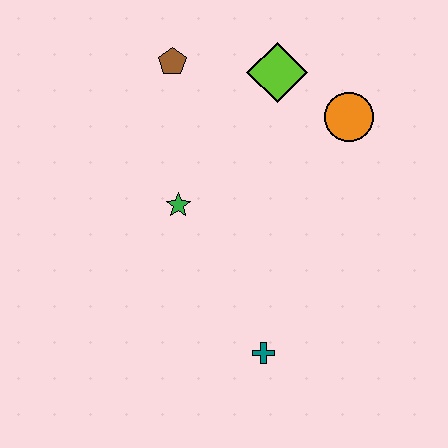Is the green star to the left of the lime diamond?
Yes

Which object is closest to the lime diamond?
The orange circle is closest to the lime diamond.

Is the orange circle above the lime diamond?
No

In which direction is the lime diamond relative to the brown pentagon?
The lime diamond is to the right of the brown pentagon.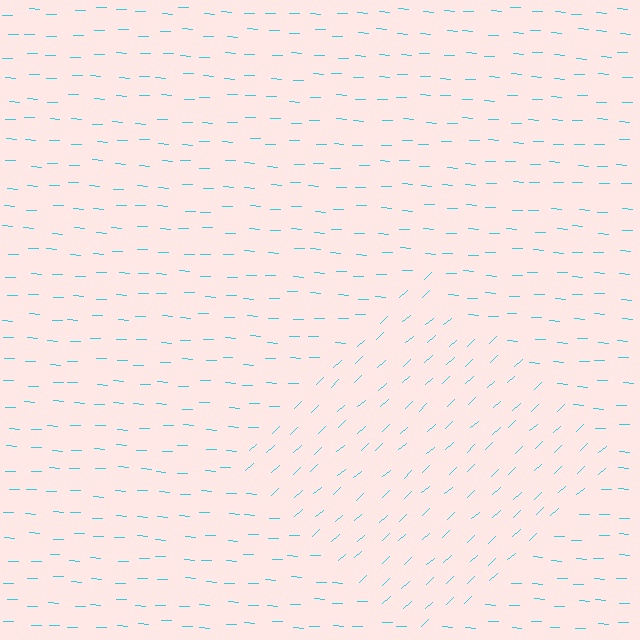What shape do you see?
I see a diamond.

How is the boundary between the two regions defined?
The boundary is defined purely by a change in line orientation (approximately 45 degrees difference). All lines are the same color and thickness.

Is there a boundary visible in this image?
Yes, there is a texture boundary formed by a change in line orientation.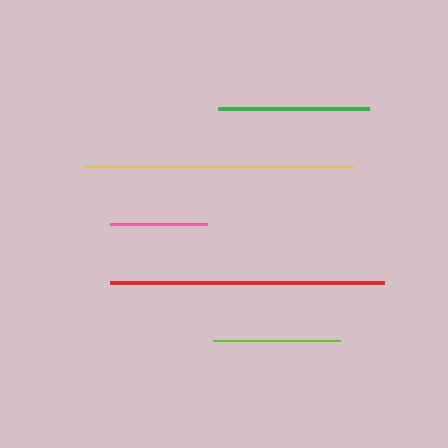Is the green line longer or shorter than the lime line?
The green line is longer than the lime line.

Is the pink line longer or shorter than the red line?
The red line is longer than the pink line.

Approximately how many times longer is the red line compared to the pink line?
The red line is approximately 2.8 times the length of the pink line.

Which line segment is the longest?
The red line is the longest at approximately 273 pixels.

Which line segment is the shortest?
The pink line is the shortest at approximately 97 pixels.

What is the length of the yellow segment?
The yellow segment is approximately 269 pixels long.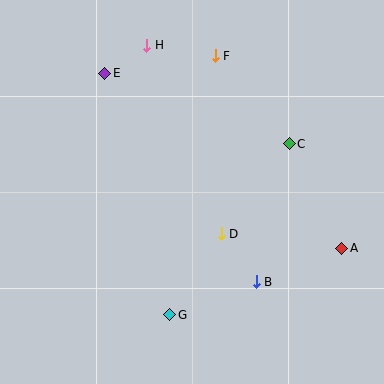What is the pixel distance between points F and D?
The distance between F and D is 178 pixels.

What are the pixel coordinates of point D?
Point D is at (221, 234).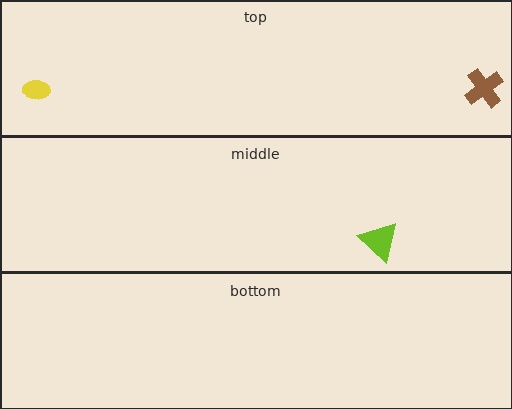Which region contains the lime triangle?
The middle region.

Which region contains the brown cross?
The top region.